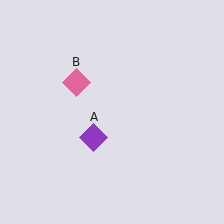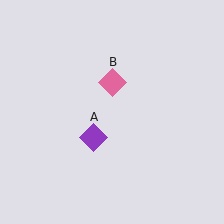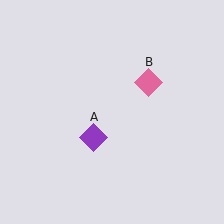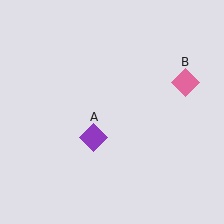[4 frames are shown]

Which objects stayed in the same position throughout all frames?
Purple diamond (object A) remained stationary.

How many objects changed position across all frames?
1 object changed position: pink diamond (object B).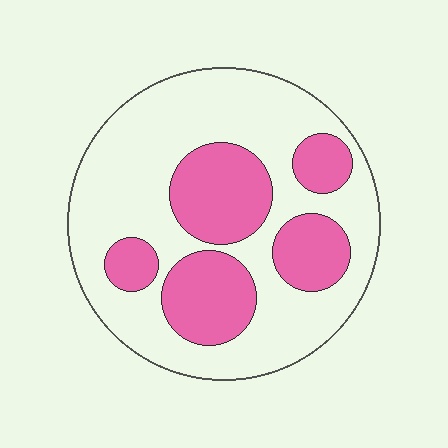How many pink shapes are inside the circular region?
5.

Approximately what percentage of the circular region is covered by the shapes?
Approximately 35%.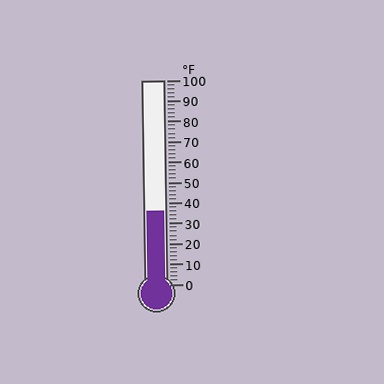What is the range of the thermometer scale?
The thermometer scale ranges from 0°F to 100°F.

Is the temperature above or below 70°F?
The temperature is below 70°F.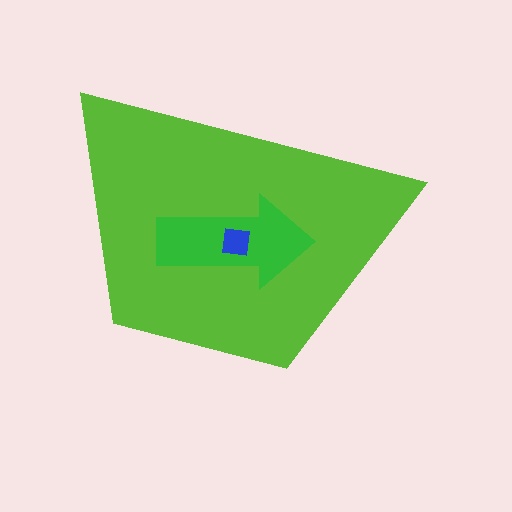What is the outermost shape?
The lime trapezoid.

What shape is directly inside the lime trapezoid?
The green arrow.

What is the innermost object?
The blue square.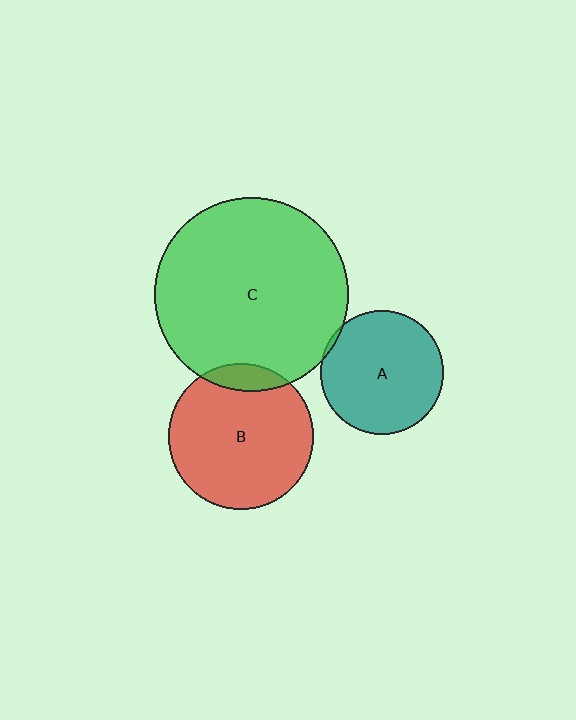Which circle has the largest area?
Circle C (green).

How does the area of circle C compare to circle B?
Approximately 1.8 times.